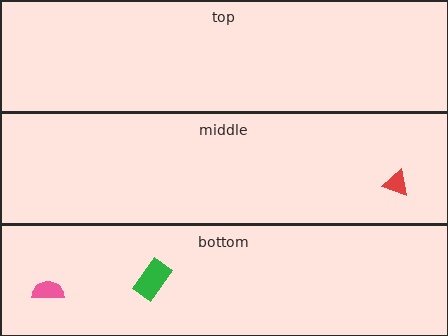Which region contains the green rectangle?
The bottom region.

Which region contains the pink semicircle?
The bottom region.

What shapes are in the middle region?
The red triangle.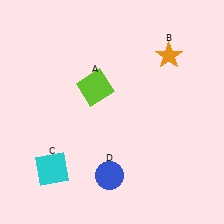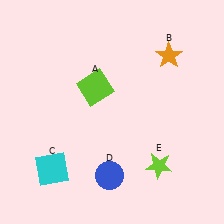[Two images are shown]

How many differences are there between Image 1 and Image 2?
There is 1 difference between the two images.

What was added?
A lime star (E) was added in Image 2.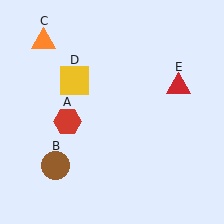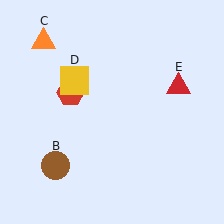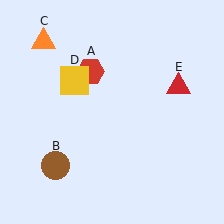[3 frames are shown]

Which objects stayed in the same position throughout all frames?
Brown circle (object B) and orange triangle (object C) and yellow square (object D) and red triangle (object E) remained stationary.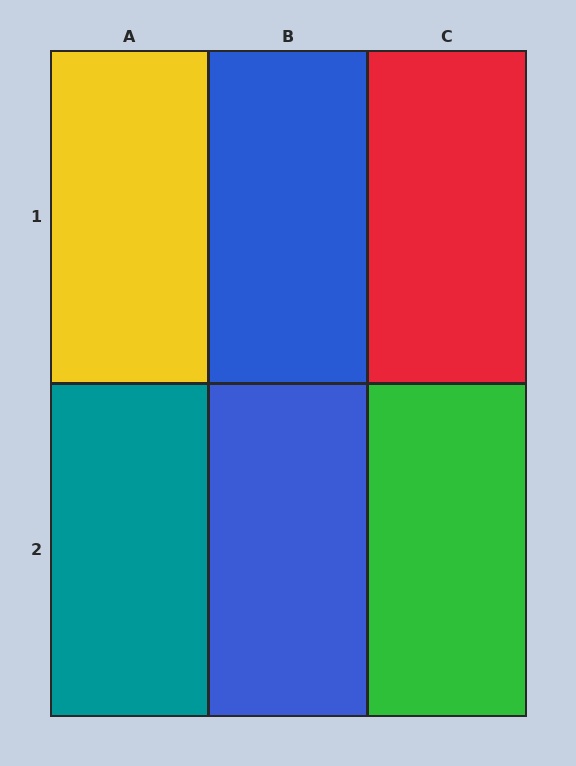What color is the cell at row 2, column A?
Teal.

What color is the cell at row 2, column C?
Green.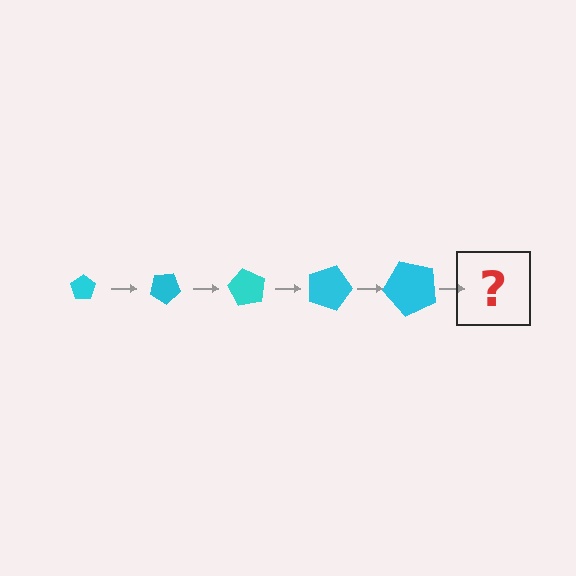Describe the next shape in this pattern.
It should be a pentagon, larger than the previous one and rotated 150 degrees from the start.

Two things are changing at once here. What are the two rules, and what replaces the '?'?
The two rules are that the pentagon grows larger each step and it rotates 30 degrees each step. The '?' should be a pentagon, larger than the previous one and rotated 150 degrees from the start.